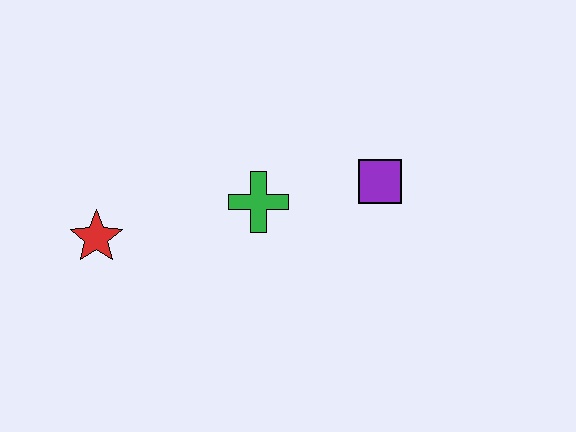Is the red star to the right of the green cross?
No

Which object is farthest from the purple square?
The red star is farthest from the purple square.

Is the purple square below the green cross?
No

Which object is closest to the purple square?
The green cross is closest to the purple square.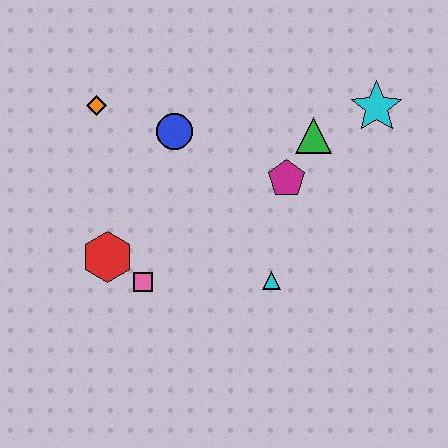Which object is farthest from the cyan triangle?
The orange diamond is farthest from the cyan triangle.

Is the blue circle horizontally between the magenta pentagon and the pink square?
Yes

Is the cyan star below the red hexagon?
No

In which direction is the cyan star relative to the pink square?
The cyan star is to the right of the pink square.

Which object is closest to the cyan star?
The green triangle is closest to the cyan star.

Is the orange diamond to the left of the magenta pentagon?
Yes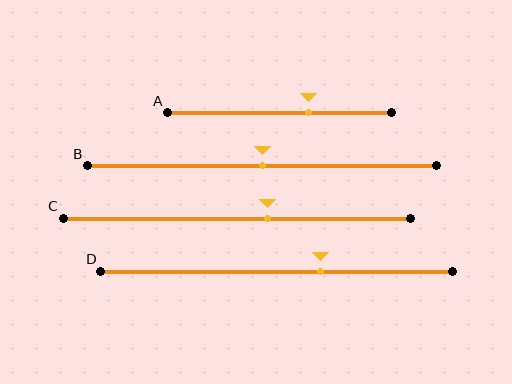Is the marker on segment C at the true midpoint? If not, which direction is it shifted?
No, the marker on segment C is shifted to the right by about 9% of the segment length.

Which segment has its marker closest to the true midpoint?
Segment B has its marker closest to the true midpoint.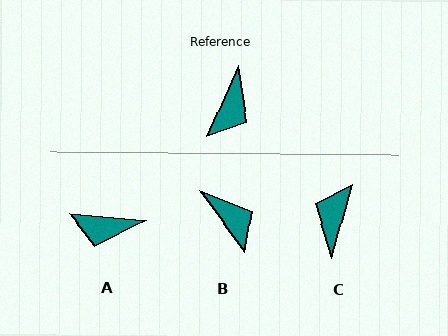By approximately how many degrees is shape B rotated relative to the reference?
Approximately 60 degrees counter-clockwise.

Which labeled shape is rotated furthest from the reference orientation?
C, about 172 degrees away.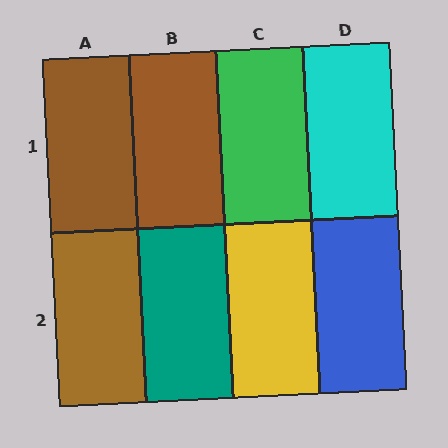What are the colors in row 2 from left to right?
Brown, teal, yellow, blue.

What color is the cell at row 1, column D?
Cyan.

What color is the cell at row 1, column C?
Green.